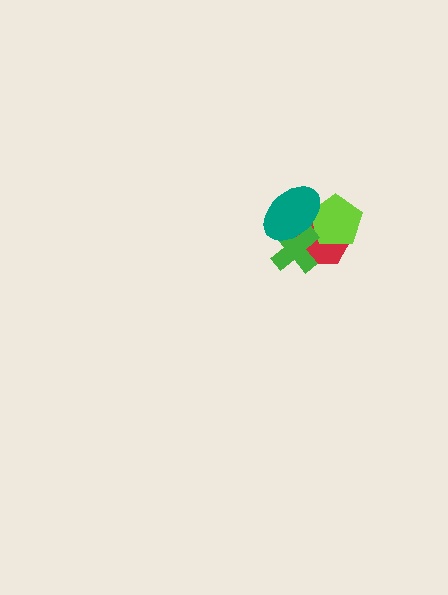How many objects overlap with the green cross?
2 objects overlap with the green cross.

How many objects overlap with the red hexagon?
3 objects overlap with the red hexagon.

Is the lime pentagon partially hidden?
Yes, it is partially covered by another shape.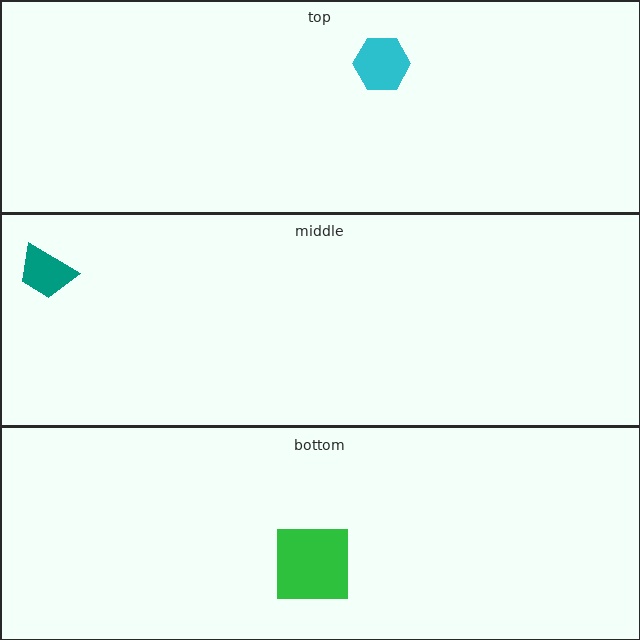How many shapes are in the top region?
1.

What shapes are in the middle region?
The teal trapezoid.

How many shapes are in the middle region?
1.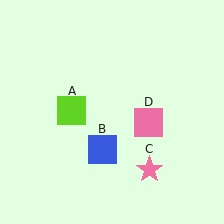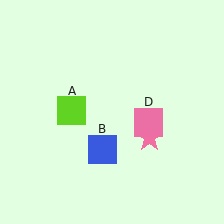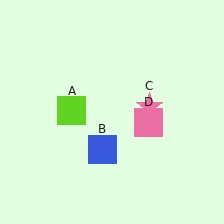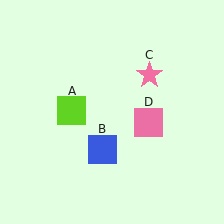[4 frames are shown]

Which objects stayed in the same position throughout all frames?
Lime square (object A) and blue square (object B) and pink square (object D) remained stationary.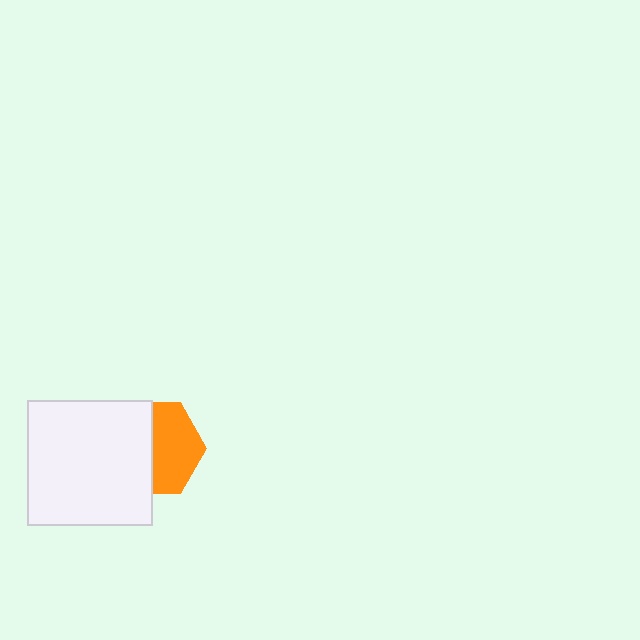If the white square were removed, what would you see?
You would see the complete orange hexagon.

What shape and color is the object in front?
The object in front is a white square.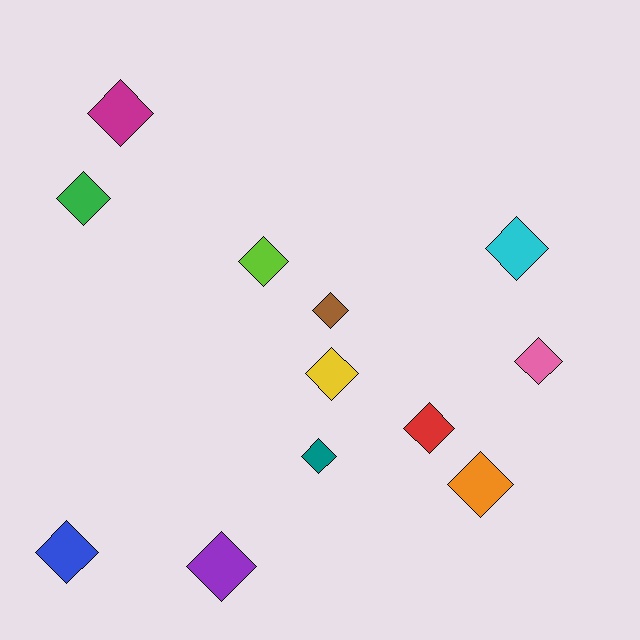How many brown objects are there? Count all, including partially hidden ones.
There is 1 brown object.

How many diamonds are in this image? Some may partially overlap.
There are 12 diamonds.